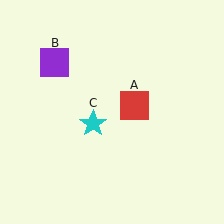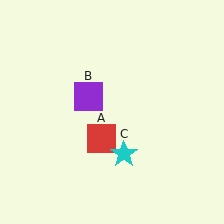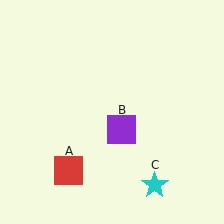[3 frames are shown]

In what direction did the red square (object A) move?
The red square (object A) moved down and to the left.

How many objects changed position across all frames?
3 objects changed position: red square (object A), purple square (object B), cyan star (object C).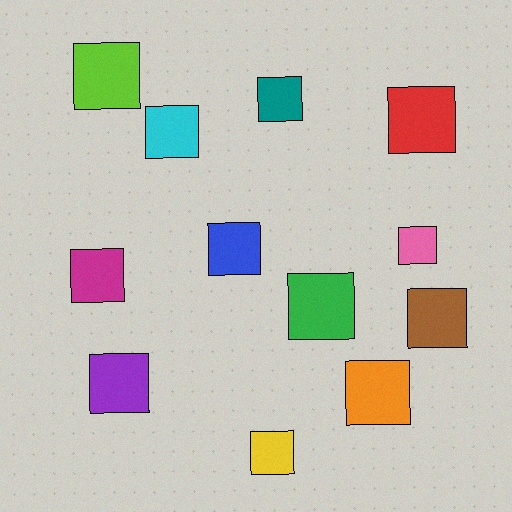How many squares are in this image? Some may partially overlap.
There are 12 squares.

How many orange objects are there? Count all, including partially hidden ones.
There is 1 orange object.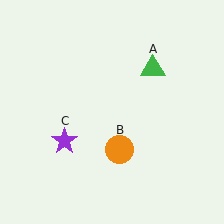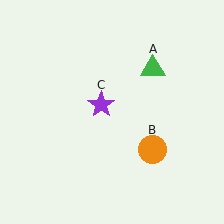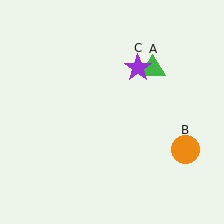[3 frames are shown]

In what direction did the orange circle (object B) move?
The orange circle (object B) moved right.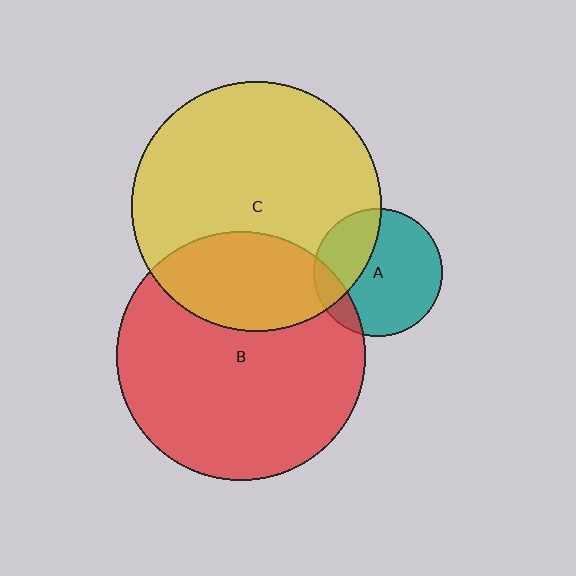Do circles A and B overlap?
Yes.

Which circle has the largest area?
Circle C (yellow).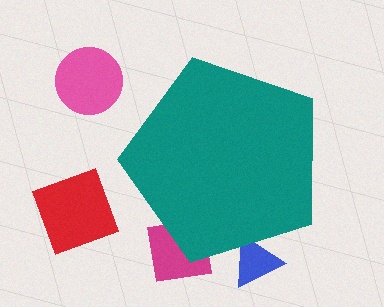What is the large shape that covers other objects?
A teal pentagon.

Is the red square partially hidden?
No, the red square is fully visible.